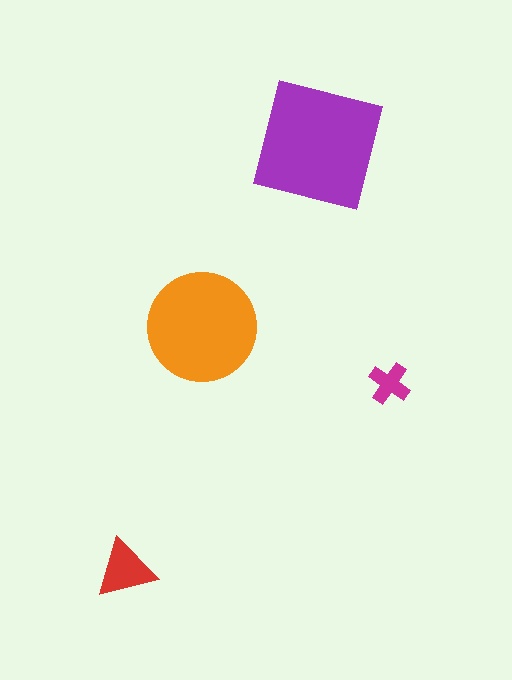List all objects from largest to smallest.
The purple square, the orange circle, the red triangle, the magenta cross.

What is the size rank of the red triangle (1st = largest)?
3rd.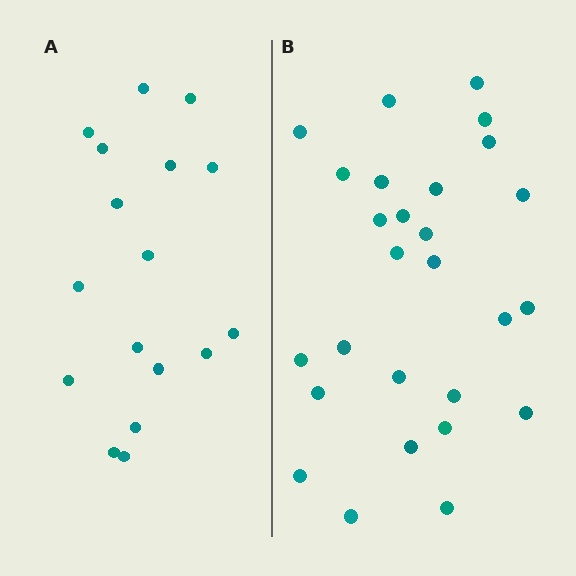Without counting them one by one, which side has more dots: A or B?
Region B (the right region) has more dots.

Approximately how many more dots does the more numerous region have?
Region B has roughly 10 or so more dots than region A.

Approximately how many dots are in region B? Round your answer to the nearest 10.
About 30 dots. (The exact count is 27, which rounds to 30.)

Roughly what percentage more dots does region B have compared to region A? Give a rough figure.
About 60% more.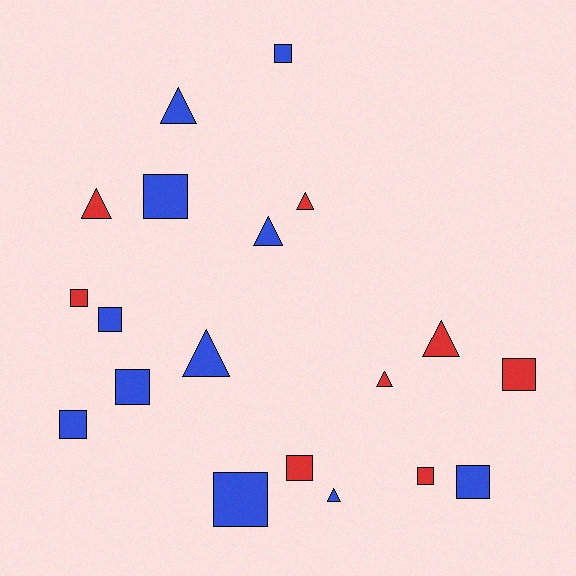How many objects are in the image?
There are 19 objects.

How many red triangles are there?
There are 4 red triangles.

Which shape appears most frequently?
Square, with 11 objects.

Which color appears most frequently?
Blue, with 11 objects.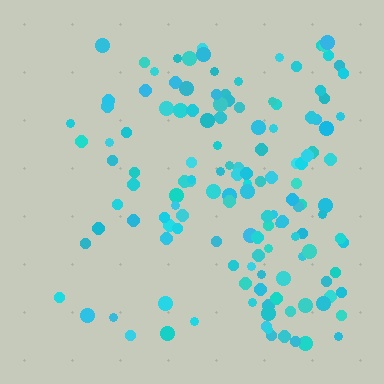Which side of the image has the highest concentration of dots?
The right.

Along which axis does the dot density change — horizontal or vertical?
Horizontal.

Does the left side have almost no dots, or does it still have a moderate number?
Still a moderate number, just noticeably fewer than the right.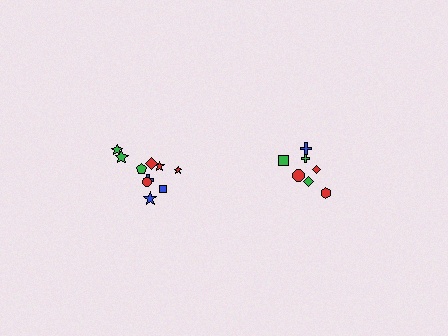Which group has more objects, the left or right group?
The left group.